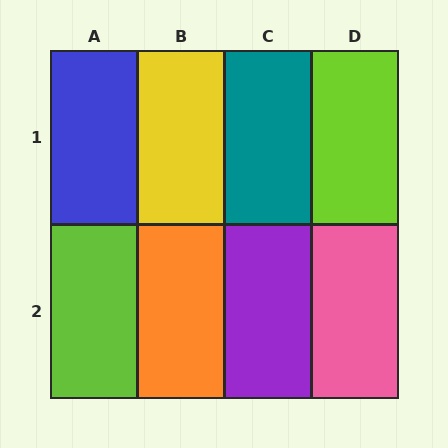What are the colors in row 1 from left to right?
Blue, yellow, teal, lime.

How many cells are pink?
1 cell is pink.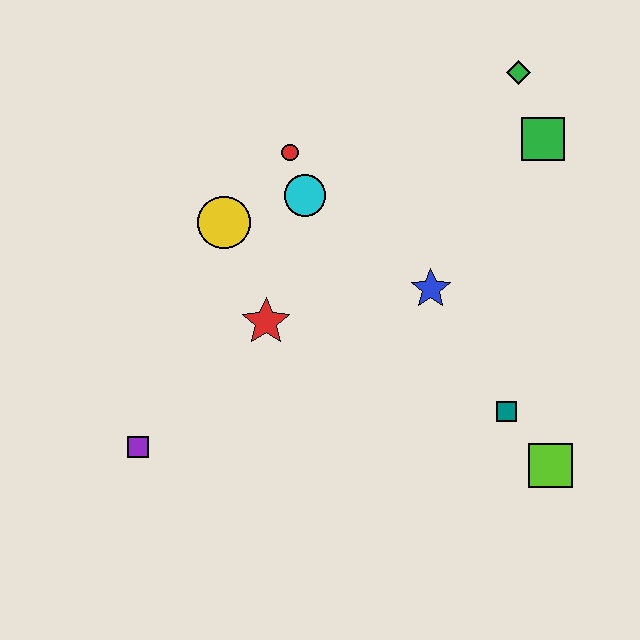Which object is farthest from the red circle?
The lime square is farthest from the red circle.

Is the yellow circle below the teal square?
No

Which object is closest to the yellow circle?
The cyan circle is closest to the yellow circle.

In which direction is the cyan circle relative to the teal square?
The cyan circle is above the teal square.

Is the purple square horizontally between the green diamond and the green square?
No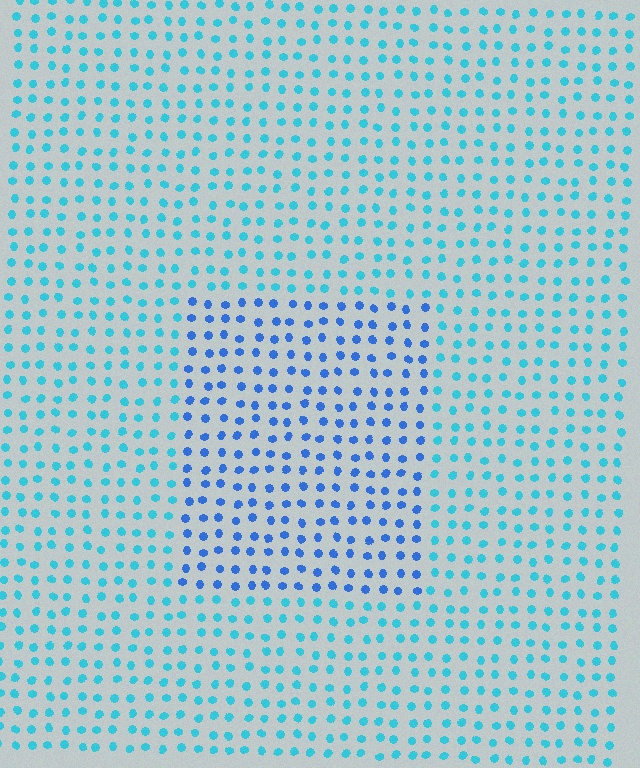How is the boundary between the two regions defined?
The boundary is defined purely by a slight shift in hue (about 32 degrees). Spacing, size, and orientation are identical on both sides.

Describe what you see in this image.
The image is filled with small cyan elements in a uniform arrangement. A rectangle-shaped region is visible where the elements are tinted to a slightly different hue, forming a subtle color boundary.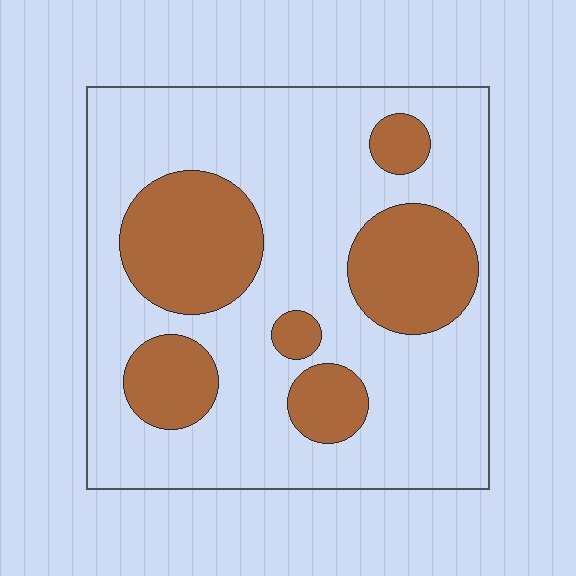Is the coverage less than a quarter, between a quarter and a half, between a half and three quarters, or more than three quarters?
Between a quarter and a half.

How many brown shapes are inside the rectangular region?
6.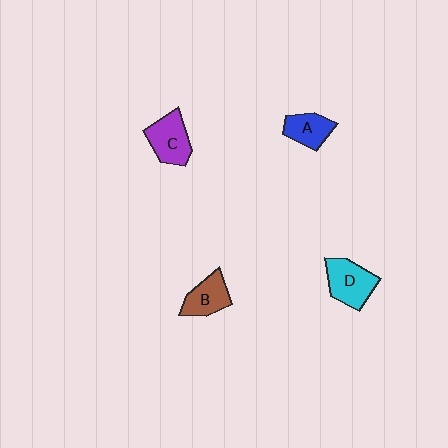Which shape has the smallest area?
Shape A (blue).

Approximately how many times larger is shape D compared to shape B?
Approximately 1.3 times.